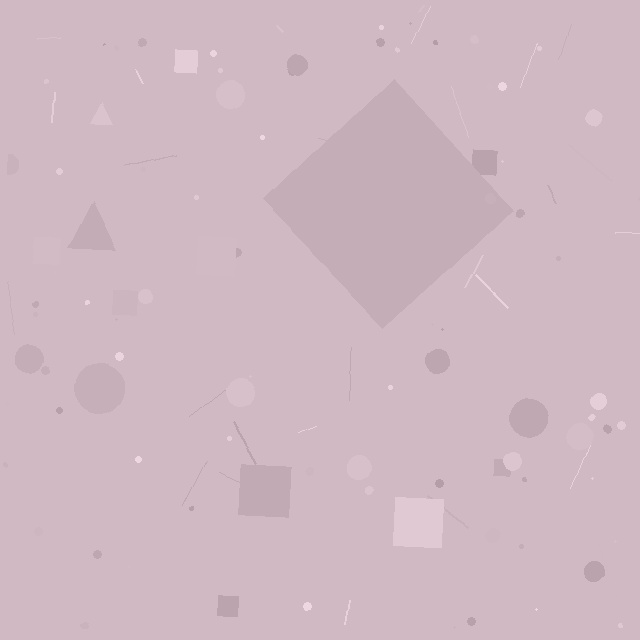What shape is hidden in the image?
A diamond is hidden in the image.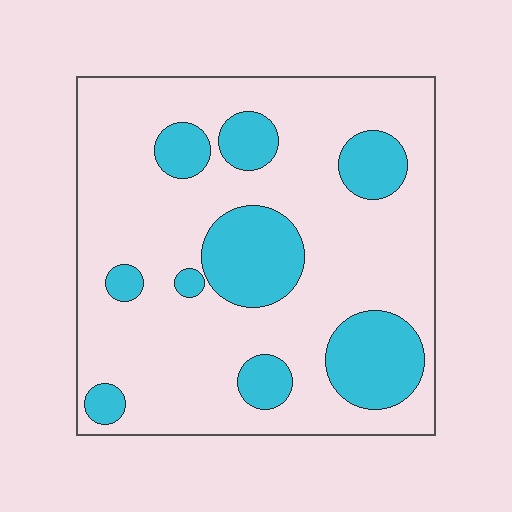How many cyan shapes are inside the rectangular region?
9.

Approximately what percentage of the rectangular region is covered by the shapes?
Approximately 25%.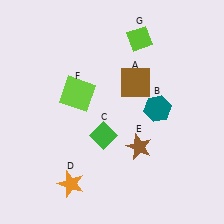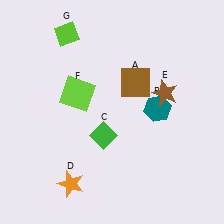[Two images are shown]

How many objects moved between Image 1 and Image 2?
2 objects moved between the two images.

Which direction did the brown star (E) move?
The brown star (E) moved up.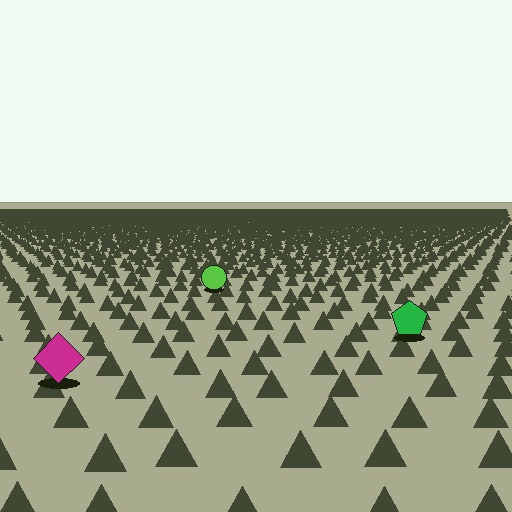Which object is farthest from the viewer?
The lime circle is farthest from the viewer. It appears smaller and the ground texture around it is denser.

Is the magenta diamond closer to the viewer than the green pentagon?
Yes. The magenta diamond is closer — you can tell from the texture gradient: the ground texture is coarser near it.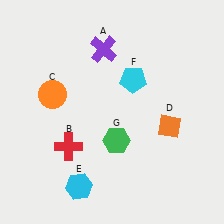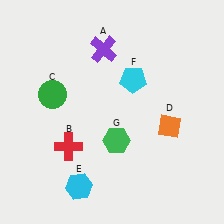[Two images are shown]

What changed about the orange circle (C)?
In Image 1, C is orange. In Image 2, it changed to green.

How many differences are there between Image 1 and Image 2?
There is 1 difference between the two images.